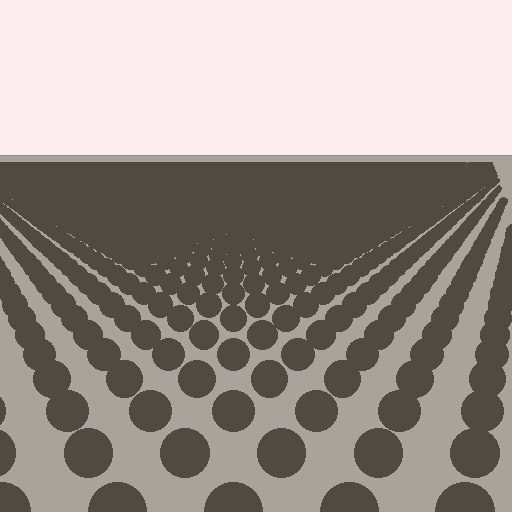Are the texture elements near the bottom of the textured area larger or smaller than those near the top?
Larger. Near the bottom, elements are closer to the viewer and appear at a bigger on-screen size.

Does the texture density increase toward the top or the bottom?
Density increases toward the top.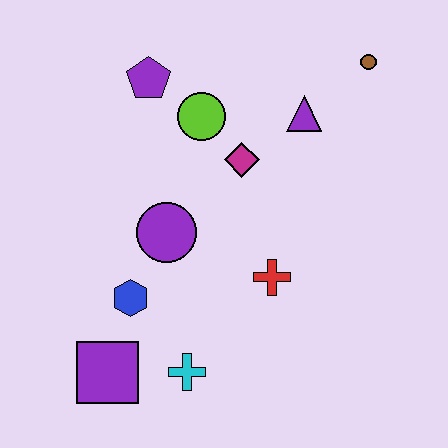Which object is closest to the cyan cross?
The purple square is closest to the cyan cross.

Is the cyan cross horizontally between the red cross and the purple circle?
Yes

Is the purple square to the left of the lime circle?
Yes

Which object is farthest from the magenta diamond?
The purple square is farthest from the magenta diamond.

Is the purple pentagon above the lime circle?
Yes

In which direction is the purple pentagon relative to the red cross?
The purple pentagon is above the red cross.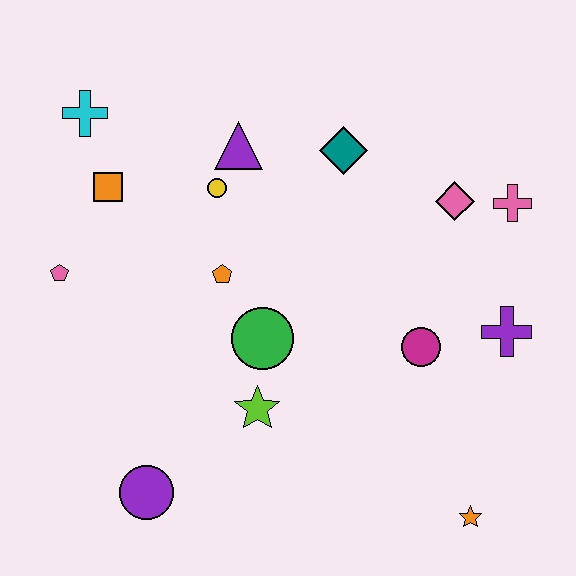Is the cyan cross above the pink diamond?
Yes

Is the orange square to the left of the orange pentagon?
Yes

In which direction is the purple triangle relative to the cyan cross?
The purple triangle is to the right of the cyan cross.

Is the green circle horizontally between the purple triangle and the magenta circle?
Yes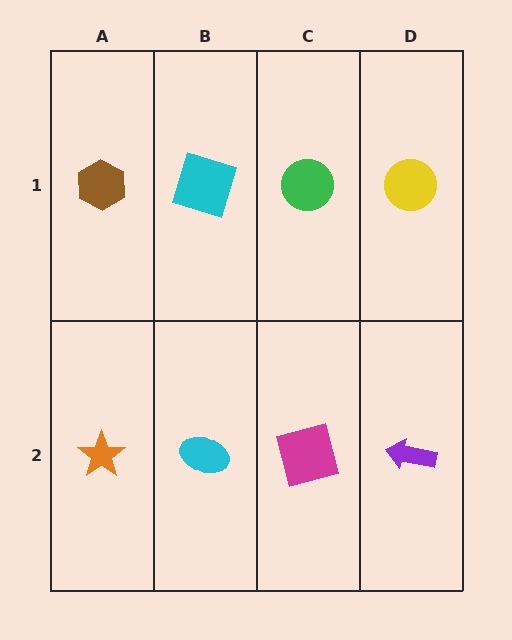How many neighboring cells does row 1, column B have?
3.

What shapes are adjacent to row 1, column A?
An orange star (row 2, column A), a cyan square (row 1, column B).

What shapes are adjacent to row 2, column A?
A brown hexagon (row 1, column A), a cyan ellipse (row 2, column B).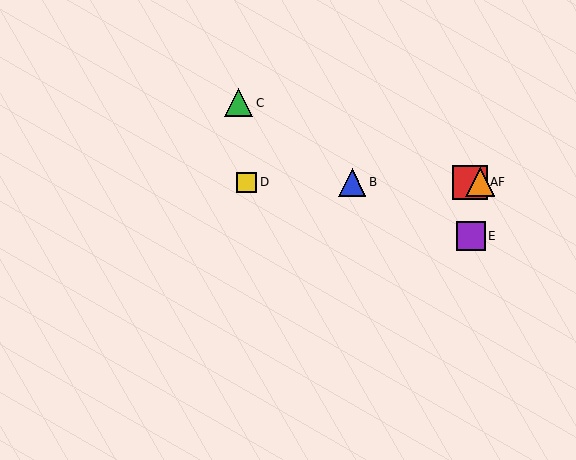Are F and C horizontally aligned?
No, F is at y≈182 and C is at y≈103.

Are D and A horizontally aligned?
Yes, both are at y≈182.